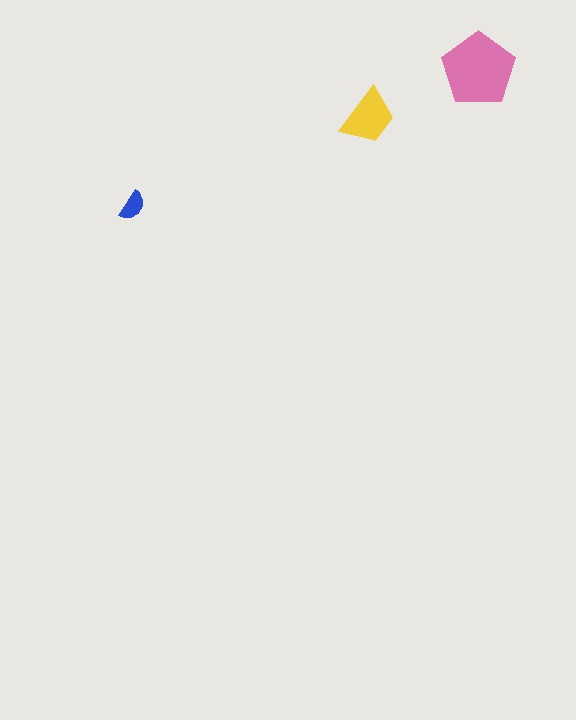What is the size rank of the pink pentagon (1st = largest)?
1st.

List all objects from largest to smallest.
The pink pentagon, the yellow trapezoid, the blue semicircle.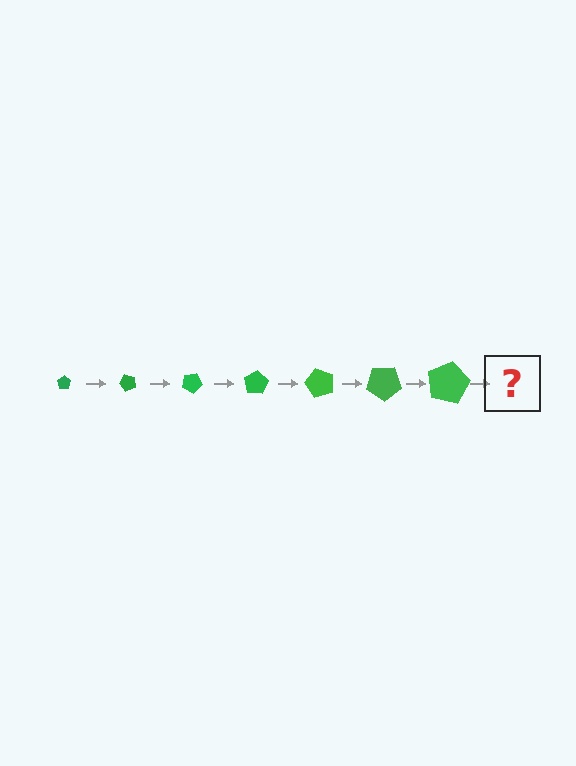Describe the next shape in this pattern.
It should be a pentagon, larger than the previous one and rotated 350 degrees from the start.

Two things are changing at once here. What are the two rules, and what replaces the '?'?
The two rules are that the pentagon grows larger each step and it rotates 50 degrees each step. The '?' should be a pentagon, larger than the previous one and rotated 350 degrees from the start.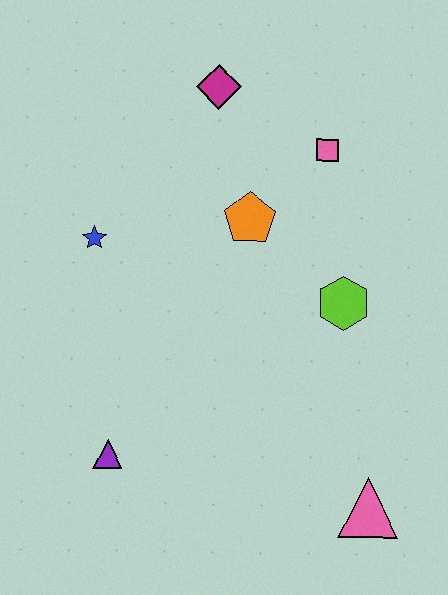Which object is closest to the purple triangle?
The blue star is closest to the purple triangle.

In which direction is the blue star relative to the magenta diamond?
The blue star is below the magenta diamond.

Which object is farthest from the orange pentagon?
The pink triangle is farthest from the orange pentagon.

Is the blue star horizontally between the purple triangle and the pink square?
No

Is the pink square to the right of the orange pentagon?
Yes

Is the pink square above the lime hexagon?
Yes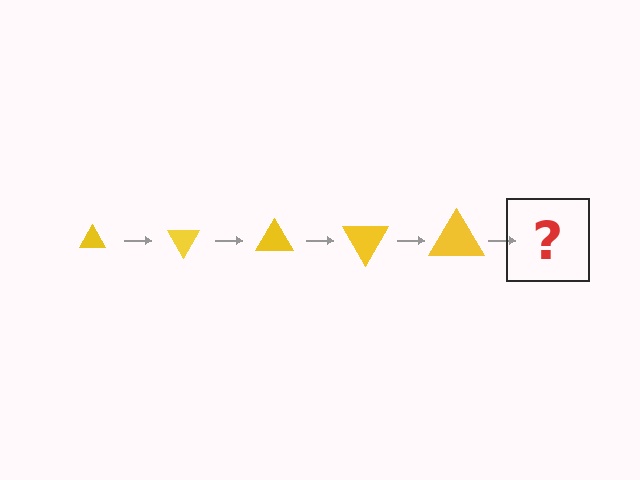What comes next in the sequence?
The next element should be a triangle, larger than the previous one and rotated 300 degrees from the start.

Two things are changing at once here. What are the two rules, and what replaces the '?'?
The two rules are that the triangle grows larger each step and it rotates 60 degrees each step. The '?' should be a triangle, larger than the previous one and rotated 300 degrees from the start.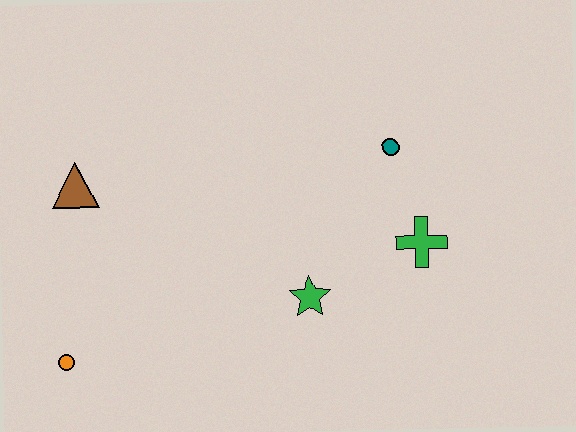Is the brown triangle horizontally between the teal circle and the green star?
No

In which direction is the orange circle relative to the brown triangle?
The orange circle is below the brown triangle.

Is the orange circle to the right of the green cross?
No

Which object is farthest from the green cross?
The orange circle is farthest from the green cross.